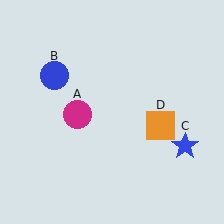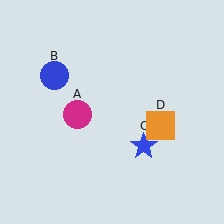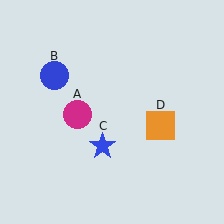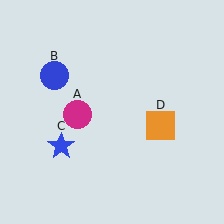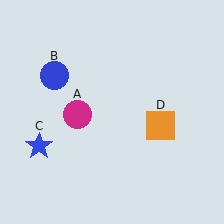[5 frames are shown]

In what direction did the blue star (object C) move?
The blue star (object C) moved left.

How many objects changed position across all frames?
1 object changed position: blue star (object C).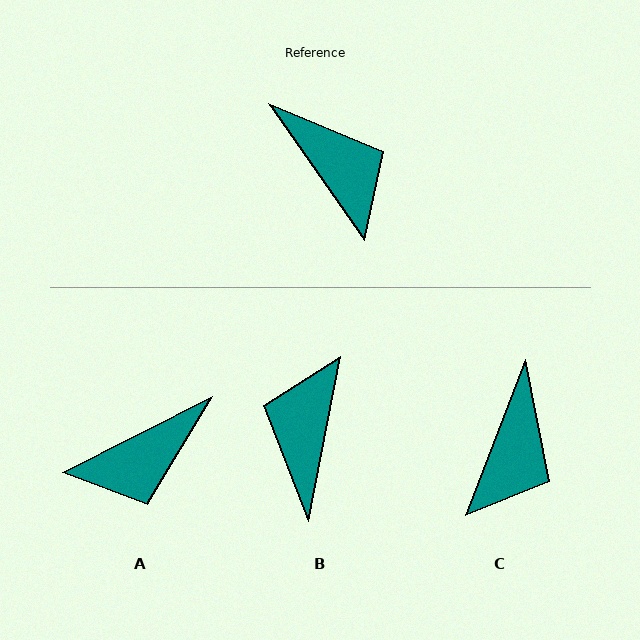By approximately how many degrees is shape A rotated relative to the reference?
Approximately 98 degrees clockwise.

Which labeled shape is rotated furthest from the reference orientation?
B, about 134 degrees away.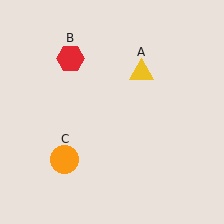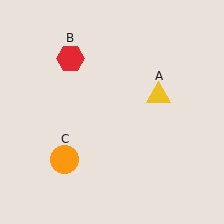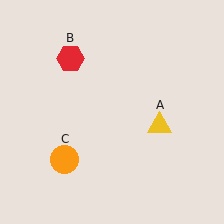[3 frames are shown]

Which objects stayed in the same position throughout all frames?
Red hexagon (object B) and orange circle (object C) remained stationary.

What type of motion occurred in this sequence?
The yellow triangle (object A) rotated clockwise around the center of the scene.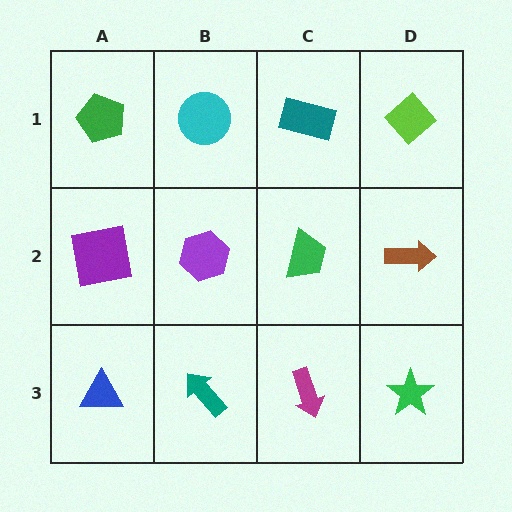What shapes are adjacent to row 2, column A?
A green pentagon (row 1, column A), a blue triangle (row 3, column A), a purple hexagon (row 2, column B).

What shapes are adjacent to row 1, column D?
A brown arrow (row 2, column D), a teal rectangle (row 1, column C).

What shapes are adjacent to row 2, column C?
A teal rectangle (row 1, column C), a magenta arrow (row 3, column C), a purple hexagon (row 2, column B), a brown arrow (row 2, column D).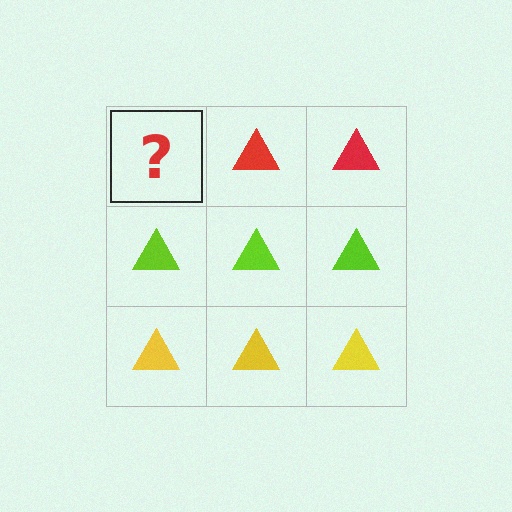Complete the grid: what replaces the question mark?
The question mark should be replaced with a red triangle.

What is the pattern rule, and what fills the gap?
The rule is that each row has a consistent color. The gap should be filled with a red triangle.